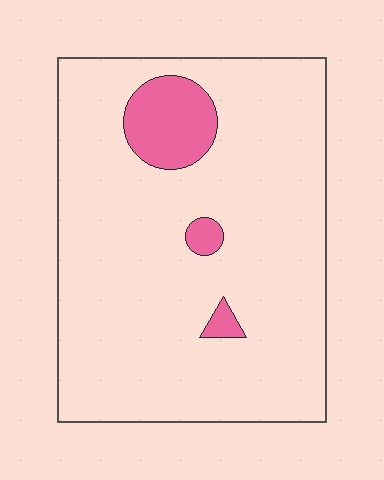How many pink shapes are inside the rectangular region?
3.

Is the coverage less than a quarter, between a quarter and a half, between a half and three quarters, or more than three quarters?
Less than a quarter.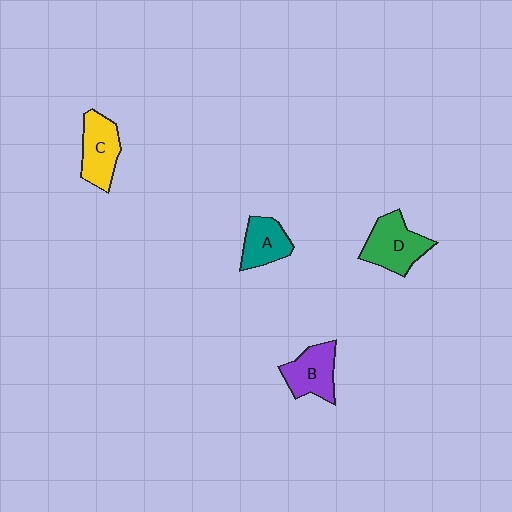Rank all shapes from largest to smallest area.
From largest to smallest: D (green), C (yellow), B (purple), A (teal).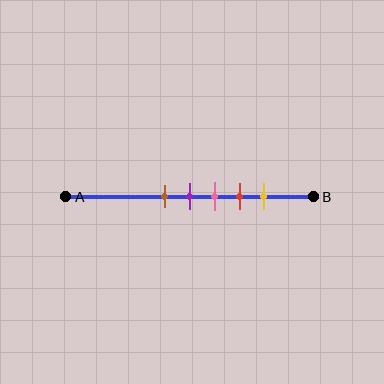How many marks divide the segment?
There are 5 marks dividing the segment.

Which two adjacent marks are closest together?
The brown and purple marks are the closest adjacent pair.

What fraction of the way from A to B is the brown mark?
The brown mark is approximately 40% (0.4) of the way from A to B.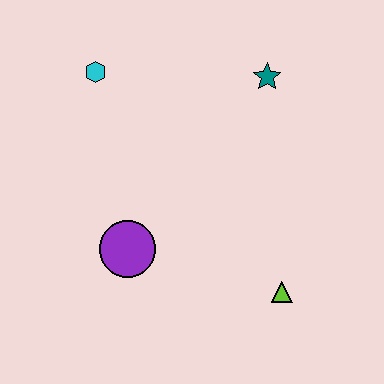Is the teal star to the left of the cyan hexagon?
No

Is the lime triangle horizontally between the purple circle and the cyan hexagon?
No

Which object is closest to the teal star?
The cyan hexagon is closest to the teal star.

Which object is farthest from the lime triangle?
The cyan hexagon is farthest from the lime triangle.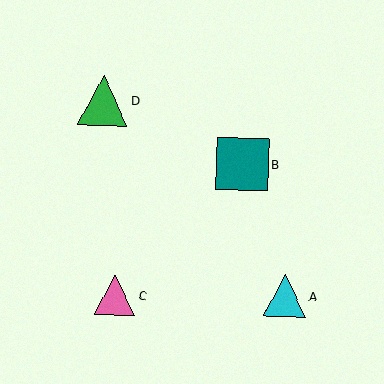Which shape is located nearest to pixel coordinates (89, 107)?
The green triangle (labeled D) at (103, 100) is nearest to that location.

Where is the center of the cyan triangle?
The center of the cyan triangle is at (285, 296).